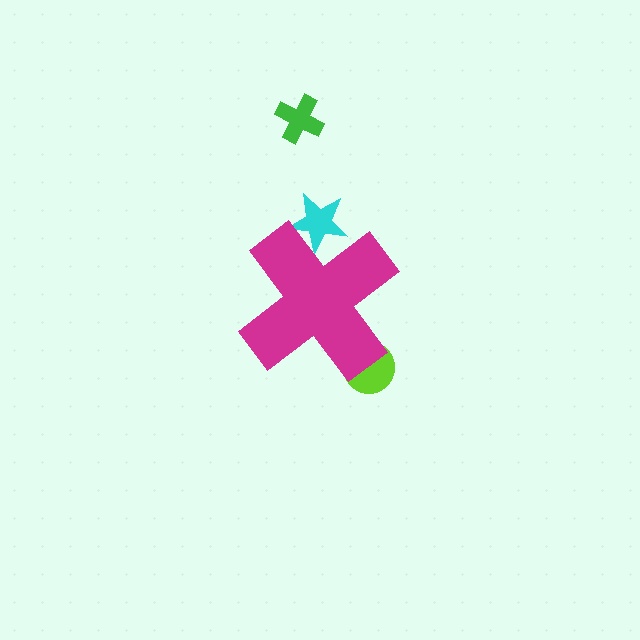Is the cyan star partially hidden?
Yes, the cyan star is partially hidden behind the magenta cross.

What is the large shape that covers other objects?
A magenta cross.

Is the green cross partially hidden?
No, the green cross is fully visible.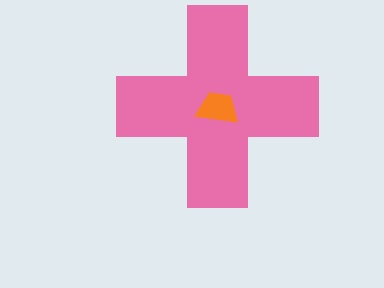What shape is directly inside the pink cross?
The orange trapezoid.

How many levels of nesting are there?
2.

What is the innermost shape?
The orange trapezoid.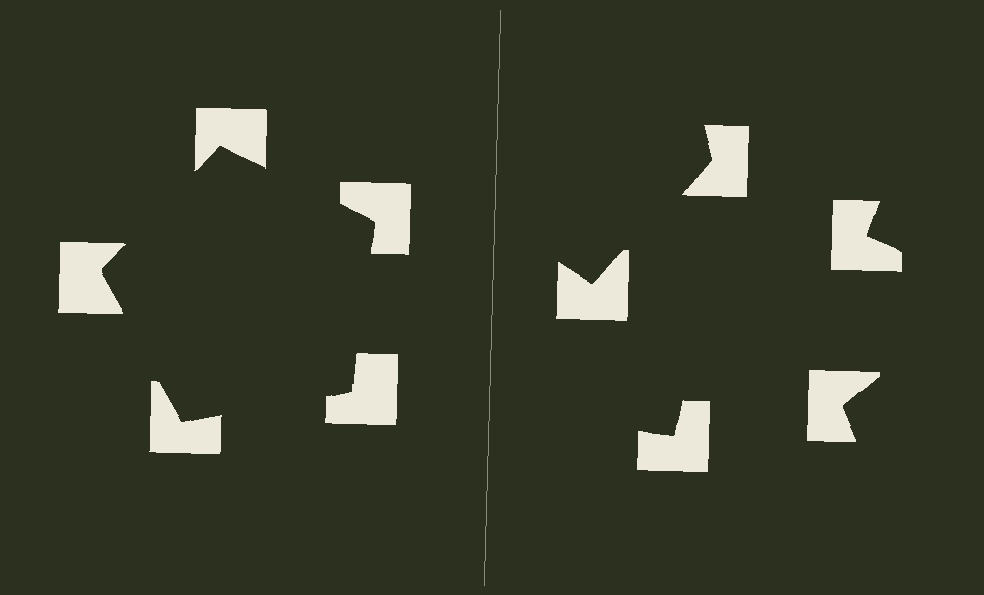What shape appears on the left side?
An illusory pentagon.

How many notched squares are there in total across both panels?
10 — 5 on each side.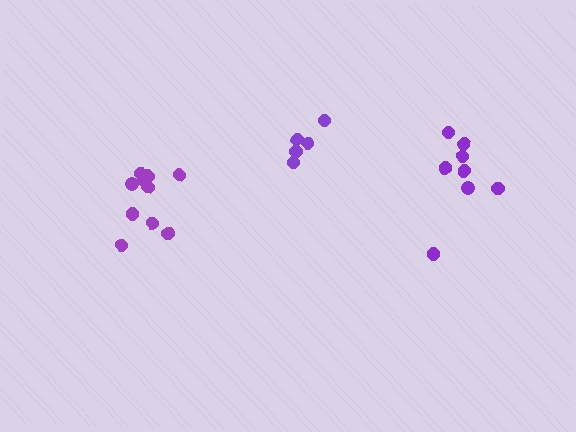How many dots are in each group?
Group 1: 6 dots, Group 2: 10 dots, Group 3: 8 dots (24 total).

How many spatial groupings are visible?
There are 3 spatial groupings.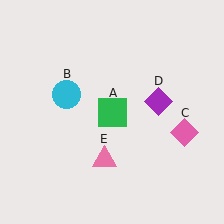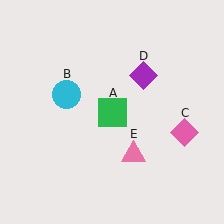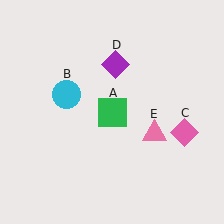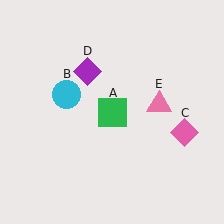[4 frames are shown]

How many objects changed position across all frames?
2 objects changed position: purple diamond (object D), pink triangle (object E).